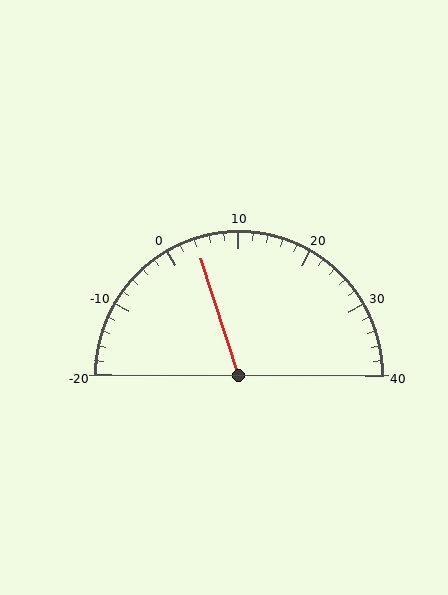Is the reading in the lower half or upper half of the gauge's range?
The reading is in the lower half of the range (-20 to 40).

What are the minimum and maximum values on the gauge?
The gauge ranges from -20 to 40.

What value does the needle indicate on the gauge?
The needle indicates approximately 4.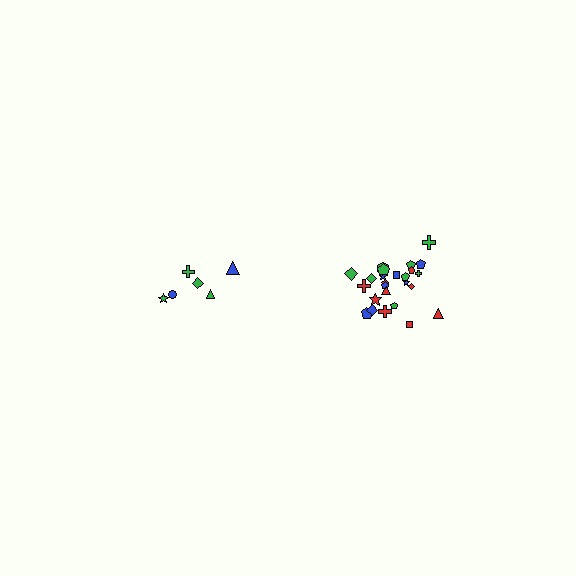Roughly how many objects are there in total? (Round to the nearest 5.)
Roughly 30 objects in total.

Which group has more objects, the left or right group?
The right group.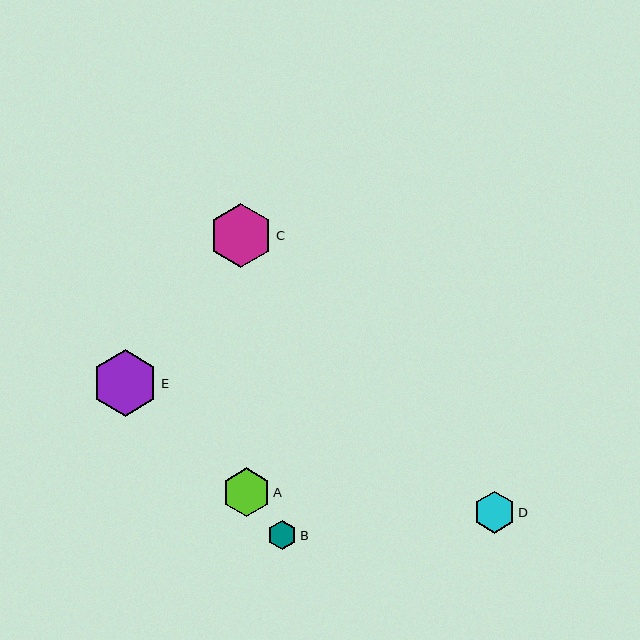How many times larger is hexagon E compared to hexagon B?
Hexagon E is approximately 2.3 times the size of hexagon B.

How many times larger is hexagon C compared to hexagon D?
Hexagon C is approximately 1.5 times the size of hexagon D.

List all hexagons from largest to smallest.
From largest to smallest: E, C, A, D, B.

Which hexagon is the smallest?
Hexagon B is the smallest with a size of approximately 29 pixels.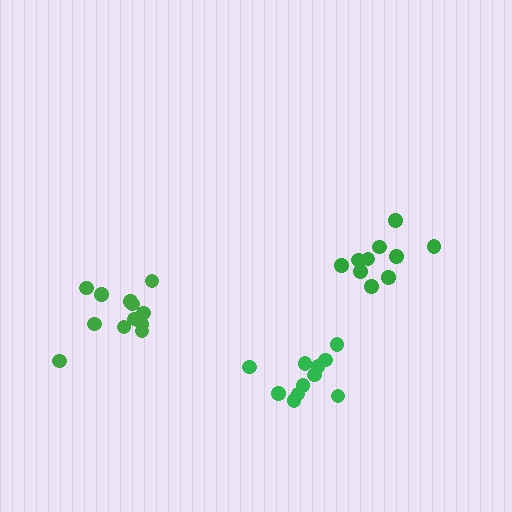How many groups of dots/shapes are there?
There are 3 groups.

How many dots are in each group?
Group 1: 12 dots, Group 2: 10 dots, Group 3: 11 dots (33 total).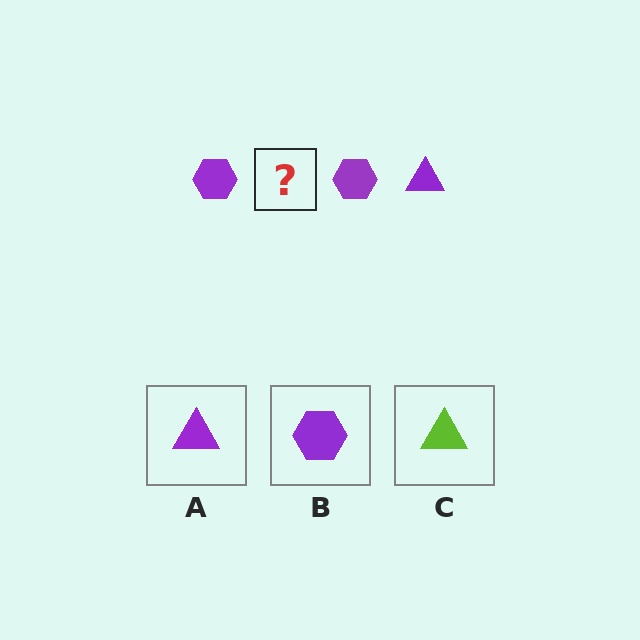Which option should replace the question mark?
Option A.